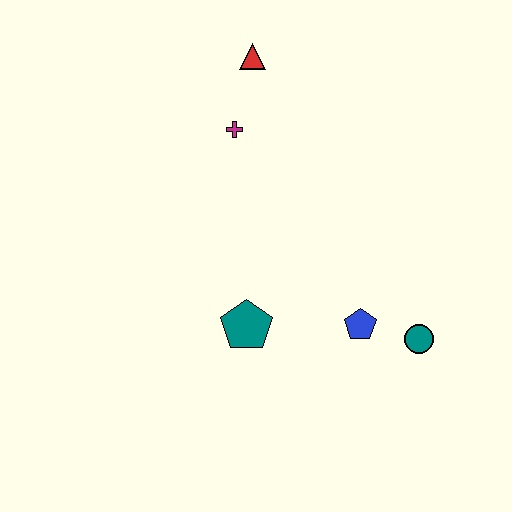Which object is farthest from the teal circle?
The red triangle is farthest from the teal circle.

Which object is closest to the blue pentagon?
The teal circle is closest to the blue pentagon.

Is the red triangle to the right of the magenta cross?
Yes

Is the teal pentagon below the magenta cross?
Yes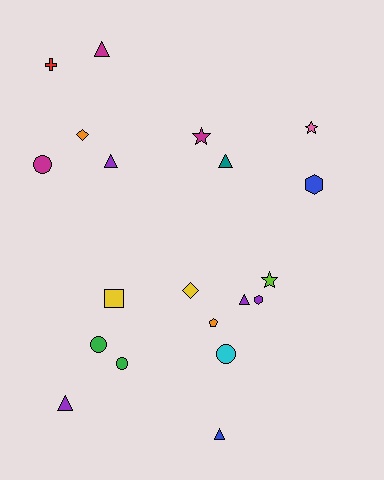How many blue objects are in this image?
There are 2 blue objects.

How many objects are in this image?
There are 20 objects.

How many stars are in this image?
There are 3 stars.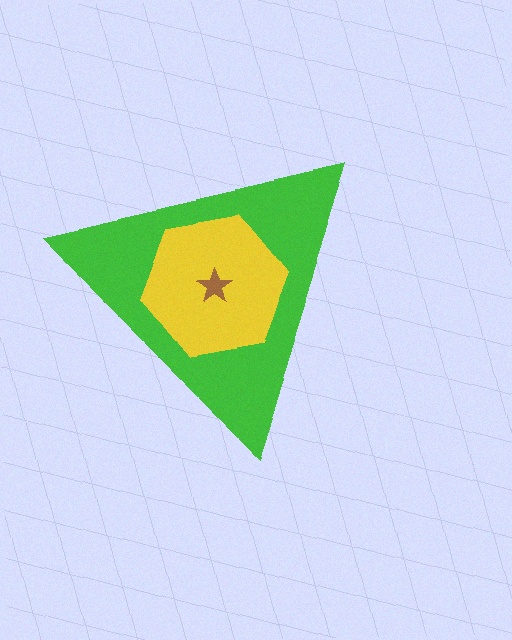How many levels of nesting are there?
3.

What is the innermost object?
The brown star.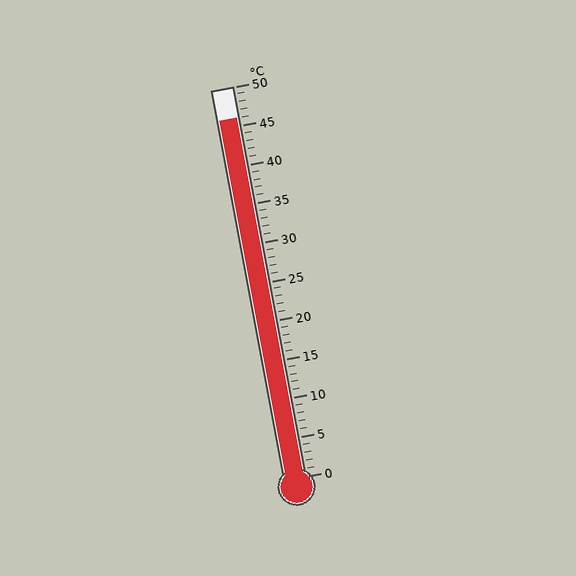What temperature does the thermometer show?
The thermometer shows approximately 46°C.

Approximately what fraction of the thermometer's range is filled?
The thermometer is filled to approximately 90% of its range.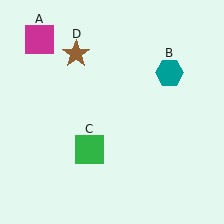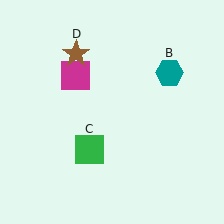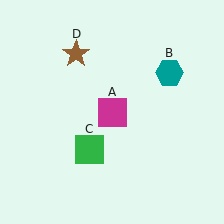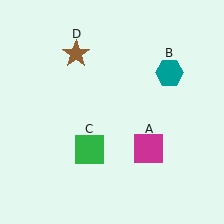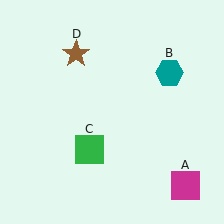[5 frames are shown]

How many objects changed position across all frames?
1 object changed position: magenta square (object A).